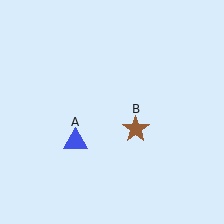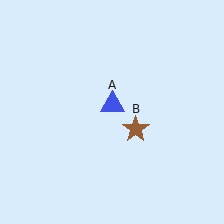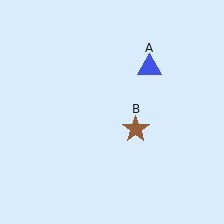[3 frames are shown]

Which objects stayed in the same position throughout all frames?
Brown star (object B) remained stationary.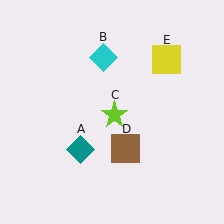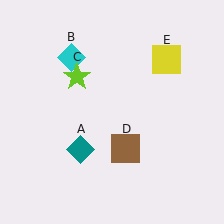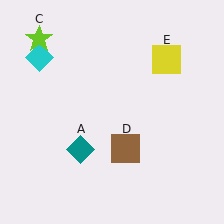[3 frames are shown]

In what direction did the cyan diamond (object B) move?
The cyan diamond (object B) moved left.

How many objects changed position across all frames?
2 objects changed position: cyan diamond (object B), lime star (object C).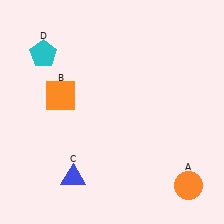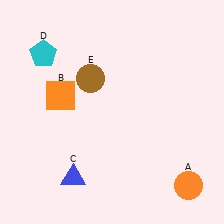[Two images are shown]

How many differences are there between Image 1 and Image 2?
There is 1 difference between the two images.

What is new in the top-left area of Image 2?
A brown circle (E) was added in the top-left area of Image 2.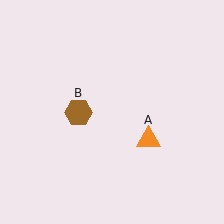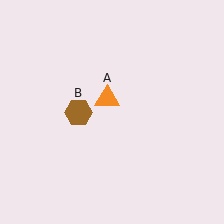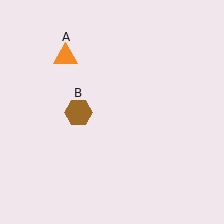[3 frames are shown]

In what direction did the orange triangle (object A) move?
The orange triangle (object A) moved up and to the left.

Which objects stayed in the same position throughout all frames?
Brown hexagon (object B) remained stationary.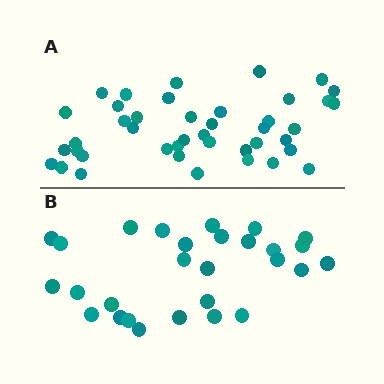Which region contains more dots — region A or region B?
Region A (the top region) has more dots.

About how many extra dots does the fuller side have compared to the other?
Region A has approximately 15 more dots than region B.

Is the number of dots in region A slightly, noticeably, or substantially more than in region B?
Region A has substantially more. The ratio is roughly 1.5 to 1.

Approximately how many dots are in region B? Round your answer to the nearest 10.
About 30 dots. (The exact count is 28, which rounds to 30.)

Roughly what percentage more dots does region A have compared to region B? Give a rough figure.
About 50% more.